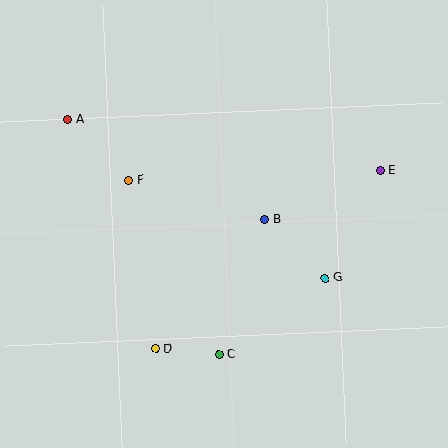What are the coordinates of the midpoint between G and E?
The midpoint between G and E is at (353, 224).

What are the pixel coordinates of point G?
Point G is at (325, 278).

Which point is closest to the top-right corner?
Point E is closest to the top-right corner.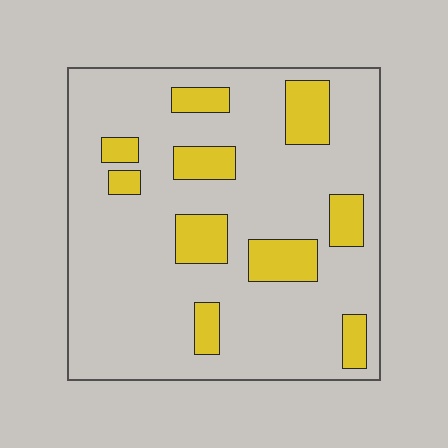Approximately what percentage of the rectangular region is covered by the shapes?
Approximately 20%.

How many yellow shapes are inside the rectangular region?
10.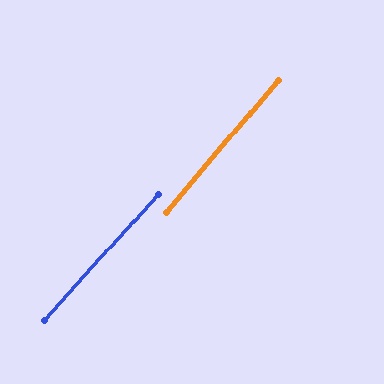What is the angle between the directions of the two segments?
Approximately 2 degrees.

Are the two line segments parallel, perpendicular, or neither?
Parallel — their directions differ by only 1.9°.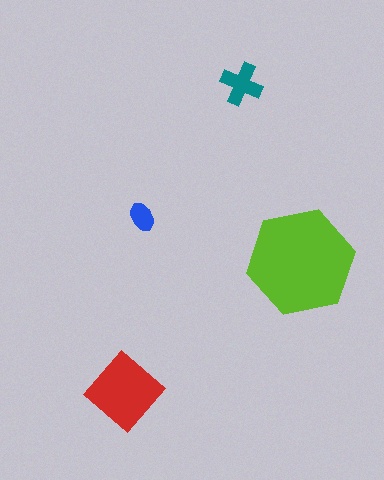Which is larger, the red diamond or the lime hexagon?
The lime hexagon.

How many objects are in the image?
There are 4 objects in the image.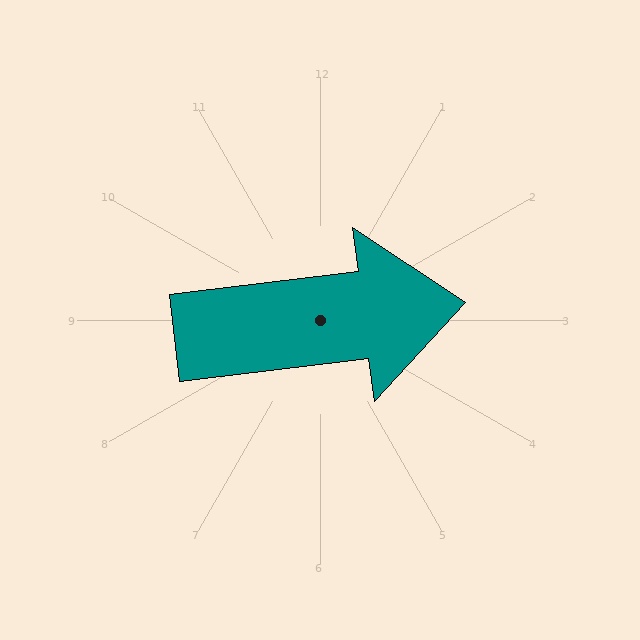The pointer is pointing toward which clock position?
Roughly 3 o'clock.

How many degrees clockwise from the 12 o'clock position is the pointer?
Approximately 83 degrees.